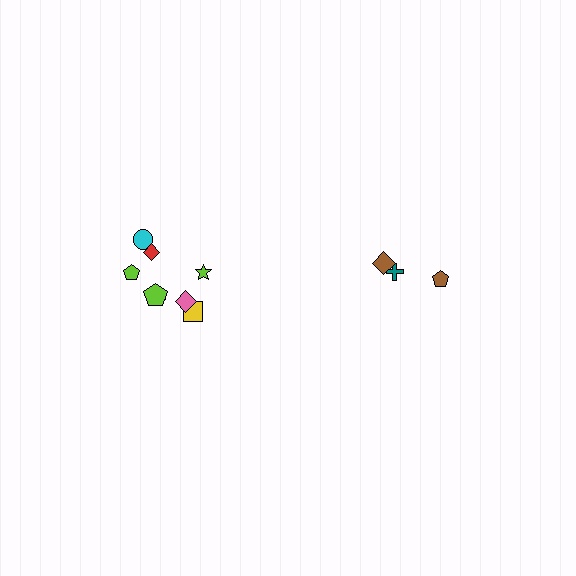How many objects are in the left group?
There are 8 objects.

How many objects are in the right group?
There are 3 objects.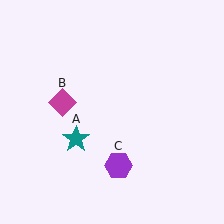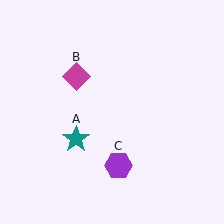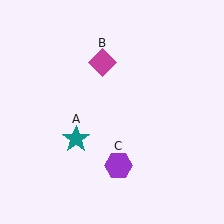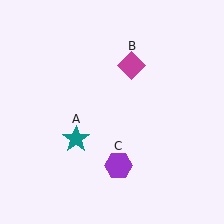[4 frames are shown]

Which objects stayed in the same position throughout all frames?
Teal star (object A) and purple hexagon (object C) remained stationary.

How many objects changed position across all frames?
1 object changed position: magenta diamond (object B).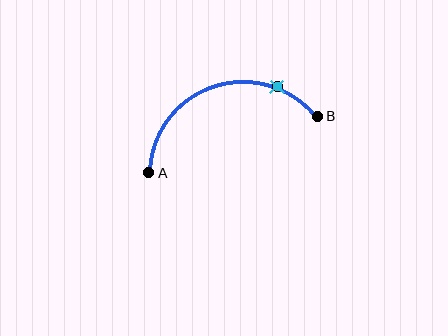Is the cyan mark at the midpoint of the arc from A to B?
No. The cyan mark lies on the arc but is closer to endpoint B. The arc midpoint would be at the point on the curve equidistant along the arc from both A and B.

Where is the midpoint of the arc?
The arc midpoint is the point on the curve farthest from the straight line joining A and B. It sits above that line.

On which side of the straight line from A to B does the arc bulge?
The arc bulges above the straight line connecting A and B.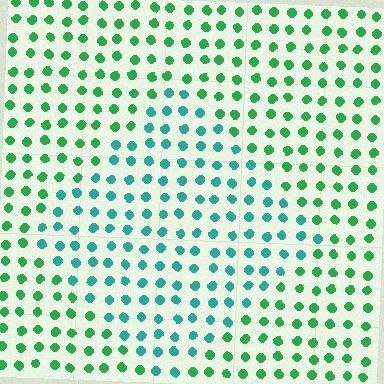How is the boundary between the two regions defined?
The boundary is defined purely by a slight shift in hue (about 33 degrees). Spacing, size, and orientation are identical on both sides.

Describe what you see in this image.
The image is filled with small green elements in a uniform arrangement. A diamond-shaped region is visible where the elements are tinted to a slightly different hue, forming a subtle color boundary.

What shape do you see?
I see a diamond.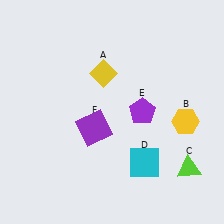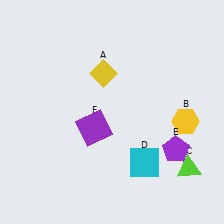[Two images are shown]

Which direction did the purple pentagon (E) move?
The purple pentagon (E) moved down.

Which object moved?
The purple pentagon (E) moved down.